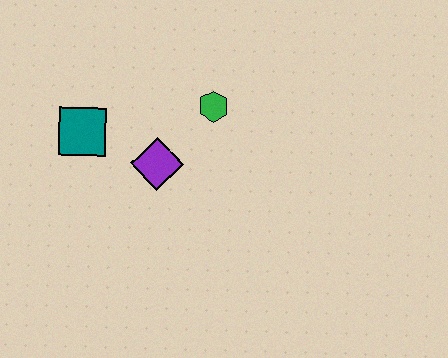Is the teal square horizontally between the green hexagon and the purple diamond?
No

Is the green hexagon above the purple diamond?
Yes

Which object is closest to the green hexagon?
The purple diamond is closest to the green hexagon.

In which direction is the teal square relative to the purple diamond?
The teal square is to the left of the purple diamond.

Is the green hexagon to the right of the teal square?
Yes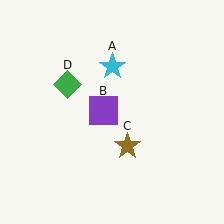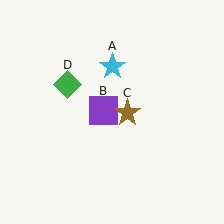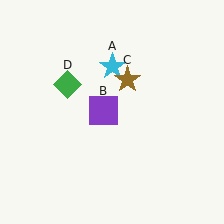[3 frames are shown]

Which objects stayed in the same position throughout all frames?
Cyan star (object A) and purple square (object B) and green diamond (object D) remained stationary.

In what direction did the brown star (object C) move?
The brown star (object C) moved up.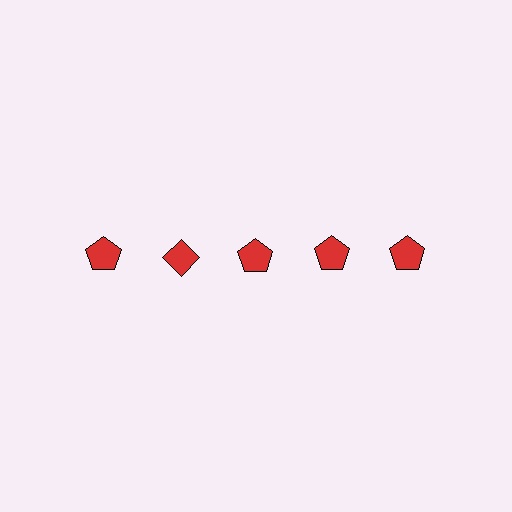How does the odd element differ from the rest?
It has a different shape: diamond instead of pentagon.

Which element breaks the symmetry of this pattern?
The red diamond in the top row, second from left column breaks the symmetry. All other shapes are red pentagons.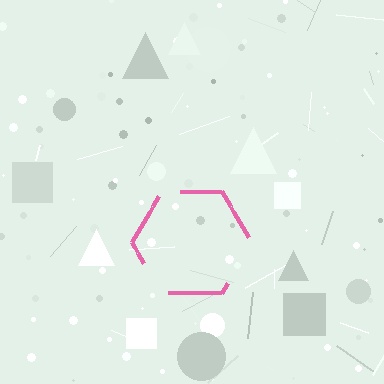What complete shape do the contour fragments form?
The contour fragments form a hexagon.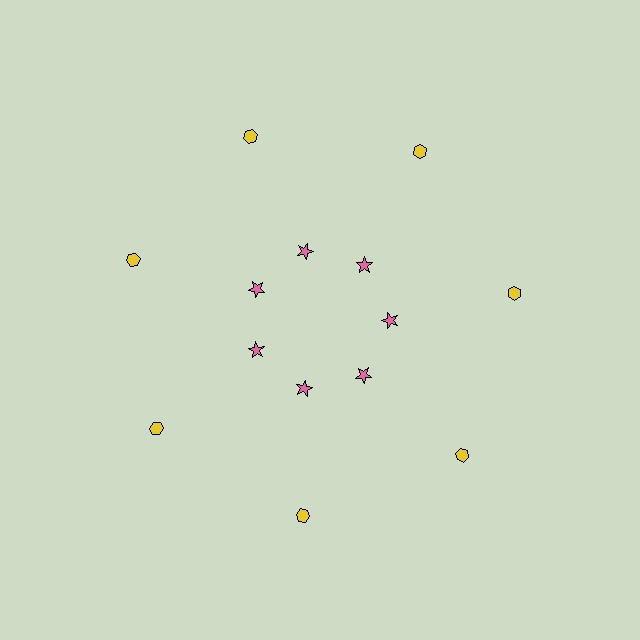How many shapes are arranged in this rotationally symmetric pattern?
There are 14 shapes, arranged in 7 groups of 2.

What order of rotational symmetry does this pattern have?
This pattern has 7-fold rotational symmetry.